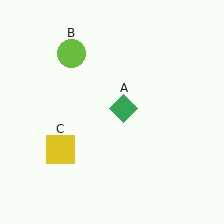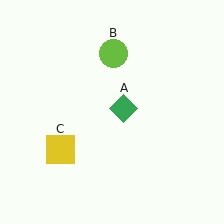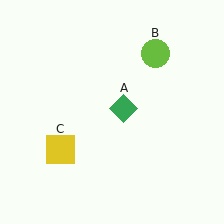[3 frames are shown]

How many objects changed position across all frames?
1 object changed position: lime circle (object B).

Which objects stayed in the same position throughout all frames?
Green diamond (object A) and yellow square (object C) remained stationary.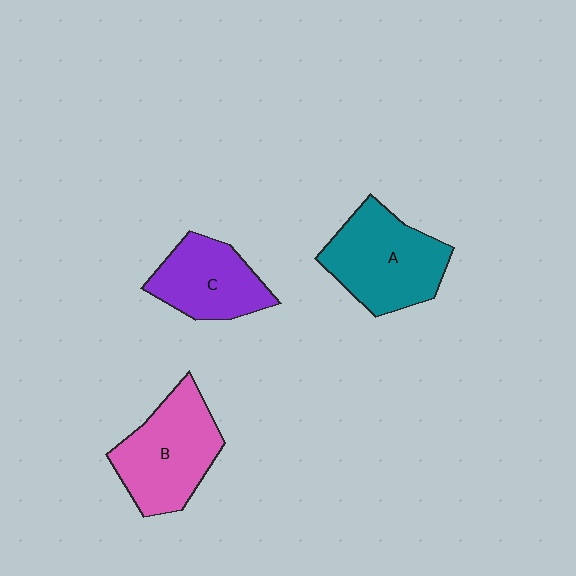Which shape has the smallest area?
Shape C (purple).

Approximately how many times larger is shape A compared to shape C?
Approximately 1.3 times.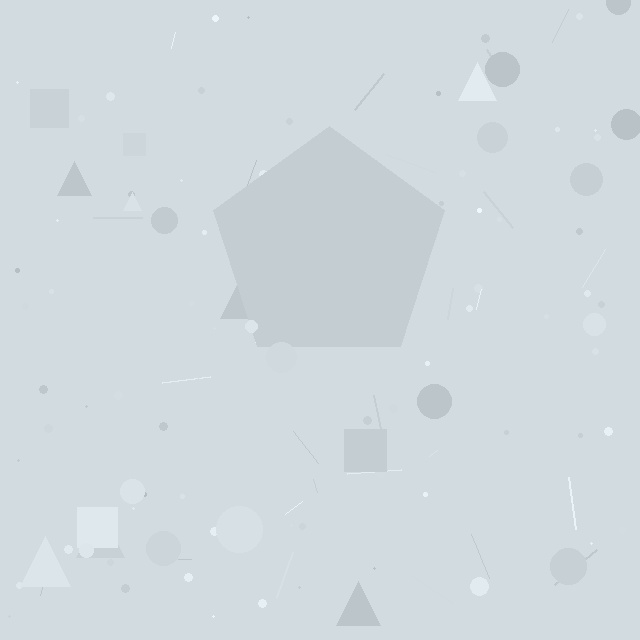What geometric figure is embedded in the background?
A pentagon is embedded in the background.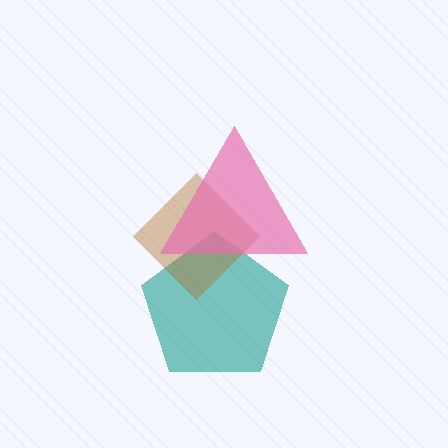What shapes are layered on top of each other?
The layered shapes are: a teal pentagon, a brown diamond, a pink triangle.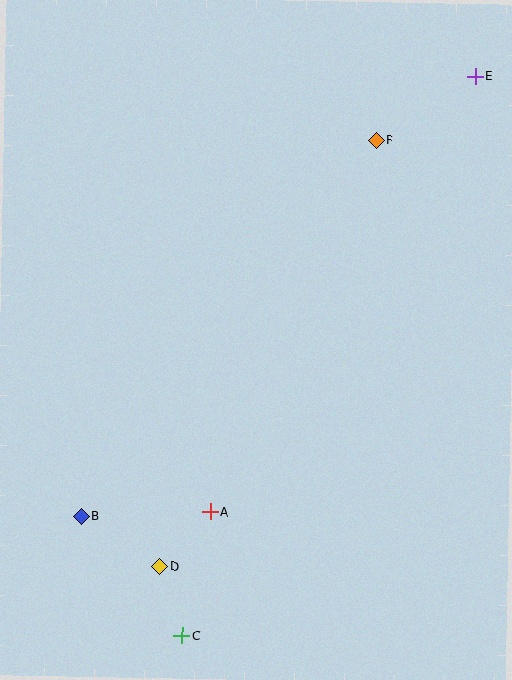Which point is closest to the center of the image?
Point A at (210, 512) is closest to the center.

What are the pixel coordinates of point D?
Point D is at (159, 567).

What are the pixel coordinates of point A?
Point A is at (210, 512).